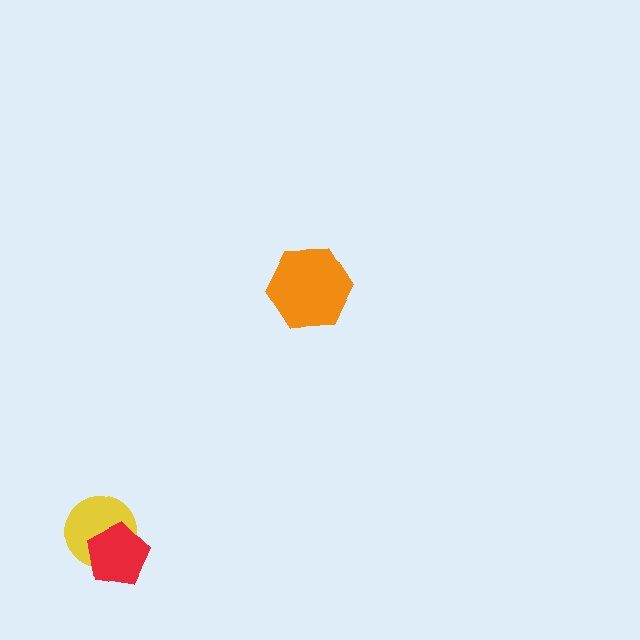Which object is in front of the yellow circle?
The red pentagon is in front of the yellow circle.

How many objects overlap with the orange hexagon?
0 objects overlap with the orange hexagon.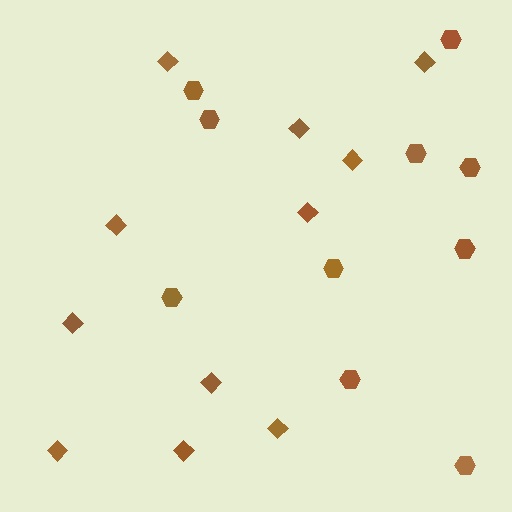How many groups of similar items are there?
There are 2 groups: one group of diamonds (11) and one group of hexagons (10).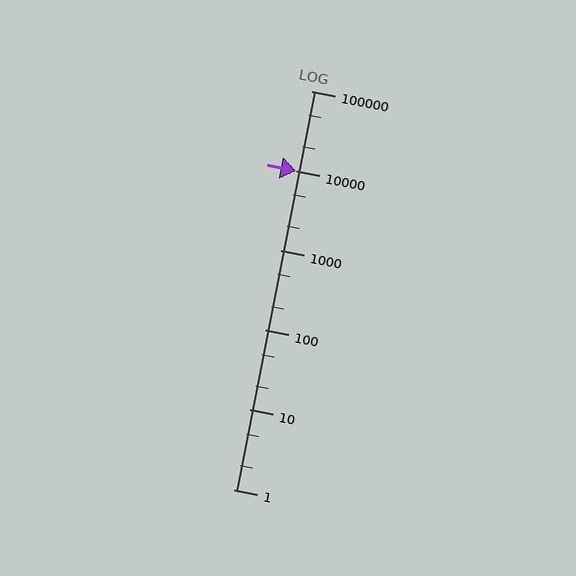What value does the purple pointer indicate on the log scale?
The pointer indicates approximately 10000.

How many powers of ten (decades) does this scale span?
The scale spans 5 decades, from 1 to 100000.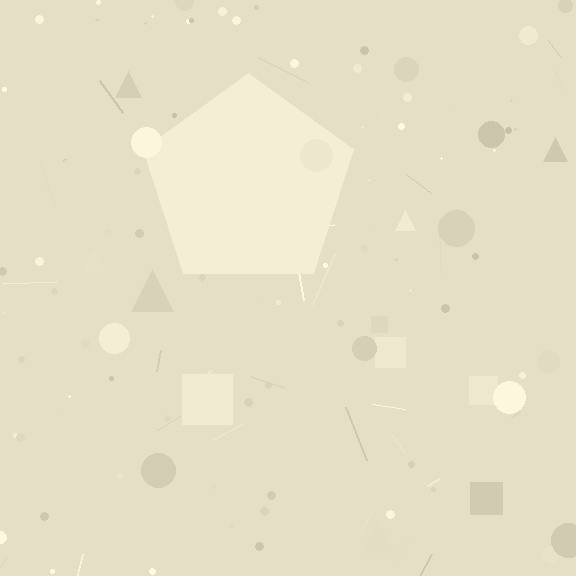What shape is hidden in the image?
A pentagon is hidden in the image.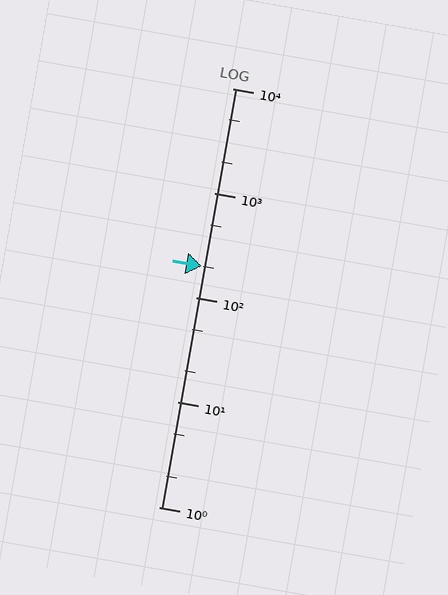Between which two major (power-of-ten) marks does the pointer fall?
The pointer is between 100 and 1000.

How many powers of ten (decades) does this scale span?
The scale spans 4 decades, from 1 to 10000.